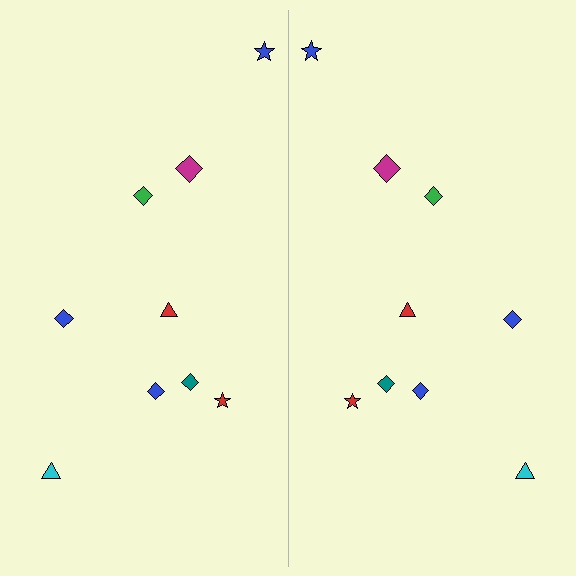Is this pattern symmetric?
Yes, this pattern has bilateral (reflection) symmetry.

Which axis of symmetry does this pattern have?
The pattern has a vertical axis of symmetry running through the center of the image.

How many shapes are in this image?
There are 18 shapes in this image.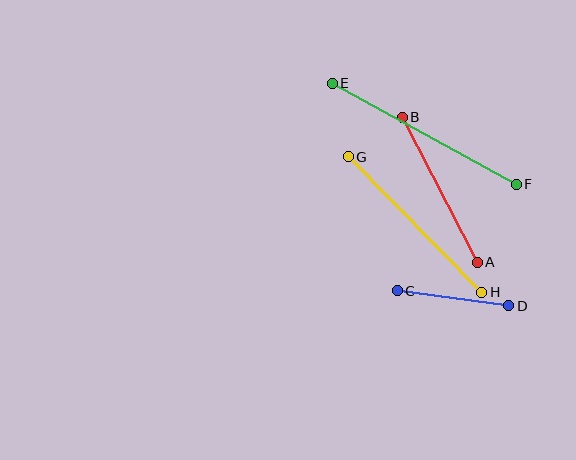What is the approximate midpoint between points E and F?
The midpoint is at approximately (424, 134) pixels.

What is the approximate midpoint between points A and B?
The midpoint is at approximately (440, 190) pixels.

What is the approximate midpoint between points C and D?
The midpoint is at approximately (453, 298) pixels.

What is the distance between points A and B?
The distance is approximately 163 pixels.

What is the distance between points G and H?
The distance is approximately 190 pixels.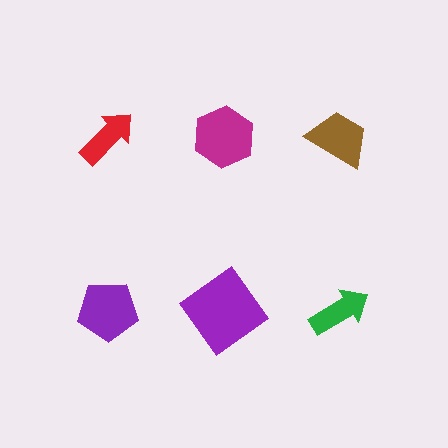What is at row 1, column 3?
A brown trapezoid.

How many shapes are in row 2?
3 shapes.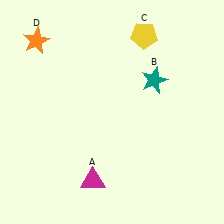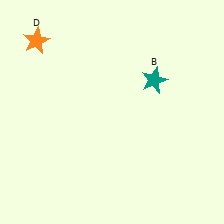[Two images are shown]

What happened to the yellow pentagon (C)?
The yellow pentagon (C) was removed in Image 2. It was in the top-right area of Image 1.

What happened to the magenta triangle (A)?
The magenta triangle (A) was removed in Image 2. It was in the bottom-left area of Image 1.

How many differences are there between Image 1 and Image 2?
There are 2 differences between the two images.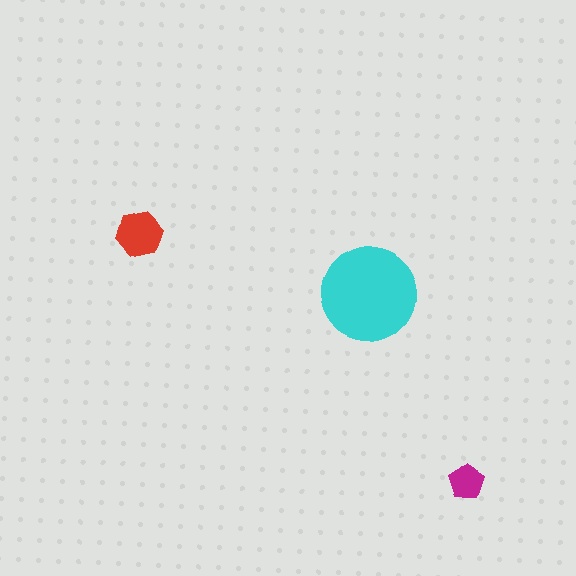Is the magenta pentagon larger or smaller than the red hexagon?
Smaller.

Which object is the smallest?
The magenta pentagon.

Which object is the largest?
The cyan circle.